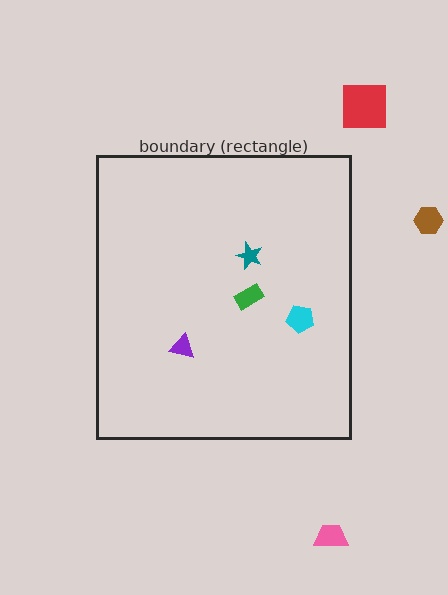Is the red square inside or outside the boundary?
Outside.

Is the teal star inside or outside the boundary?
Inside.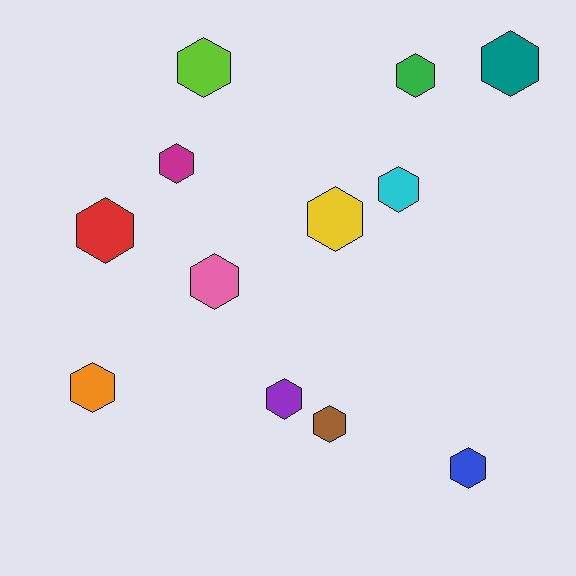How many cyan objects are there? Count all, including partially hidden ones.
There is 1 cyan object.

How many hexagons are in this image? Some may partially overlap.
There are 12 hexagons.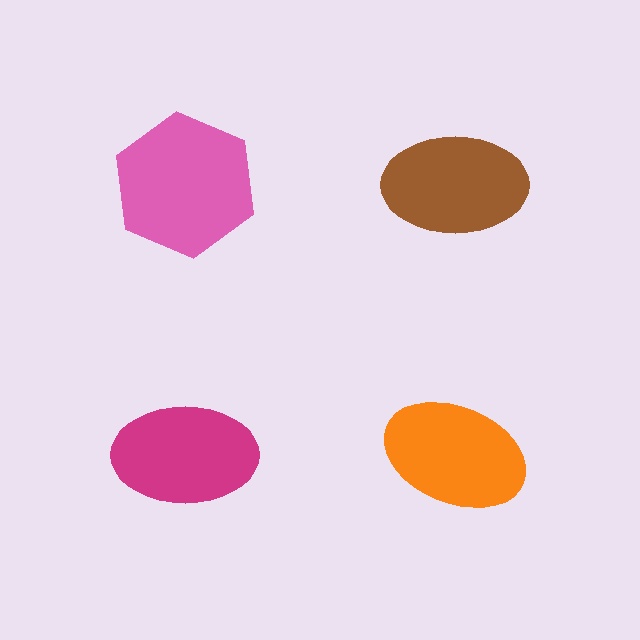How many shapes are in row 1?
2 shapes.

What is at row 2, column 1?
A magenta ellipse.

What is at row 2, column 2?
An orange ellipse.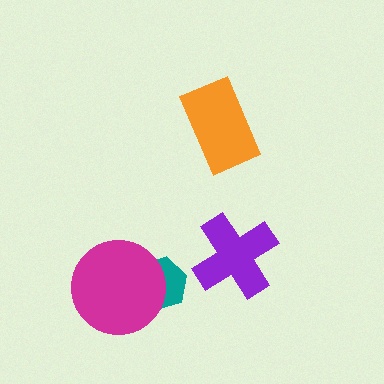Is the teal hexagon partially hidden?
Yes, it is partially covered by another shape.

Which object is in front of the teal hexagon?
The magenta circle is in front of the teal hexagon.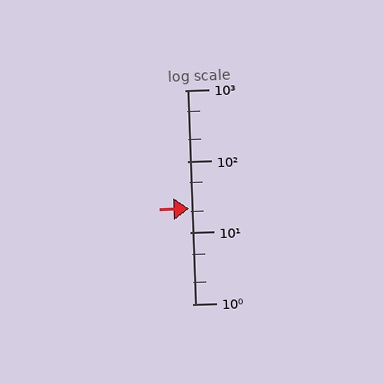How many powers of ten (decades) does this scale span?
The scale spans 3 decades, from 1 to 1000.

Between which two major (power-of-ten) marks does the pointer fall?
The pointer is between 10 and 100.